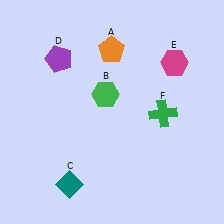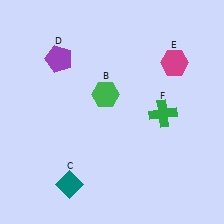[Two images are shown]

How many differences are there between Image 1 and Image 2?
There is 1 difference between the two images.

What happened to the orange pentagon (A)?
The orange pentagon (A) was removed in Image 2. It was in the top-left area of Image 1.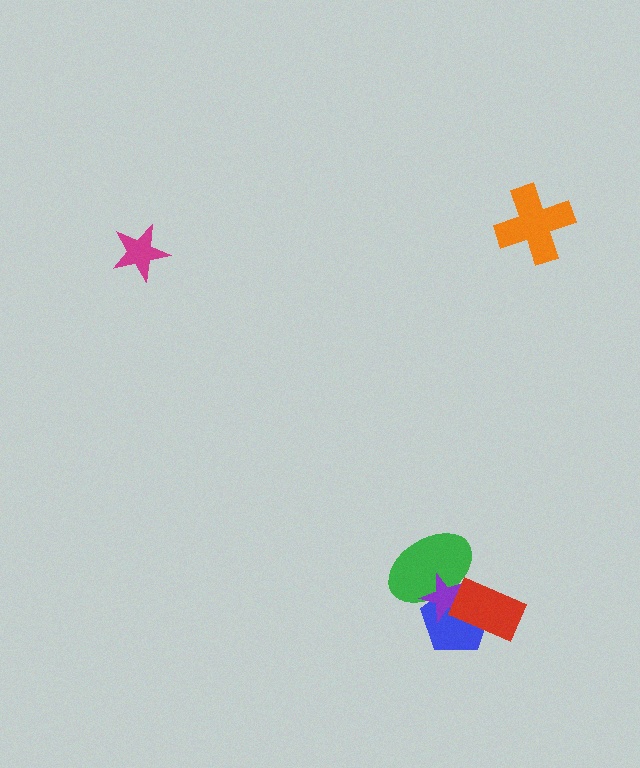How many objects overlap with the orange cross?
0 objects overlap with the orange cross.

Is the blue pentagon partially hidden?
Yes, it is partially covered by another shape.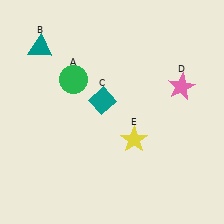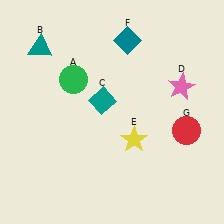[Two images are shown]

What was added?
A teal diamond (F), a red circle (G) were added in Image 2.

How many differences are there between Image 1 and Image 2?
There are 2 differences between the two images.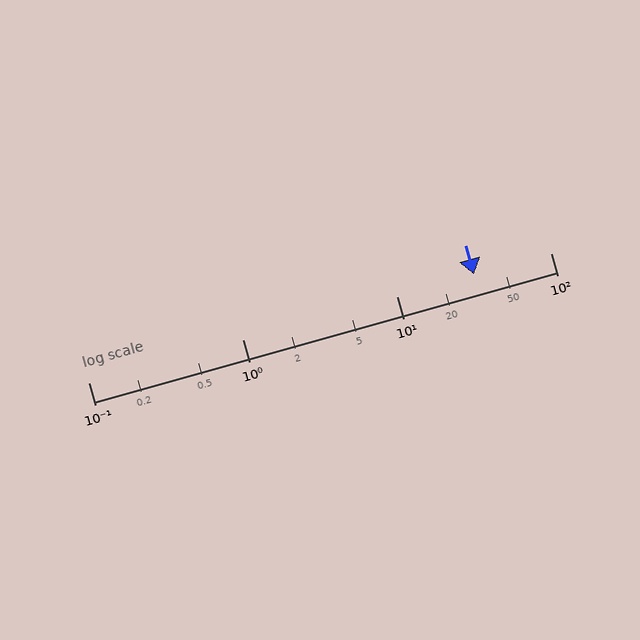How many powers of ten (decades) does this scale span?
The scale spans 3 decades, from 0.1 to 100.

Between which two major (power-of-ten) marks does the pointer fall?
The pointer is between 10 and 100.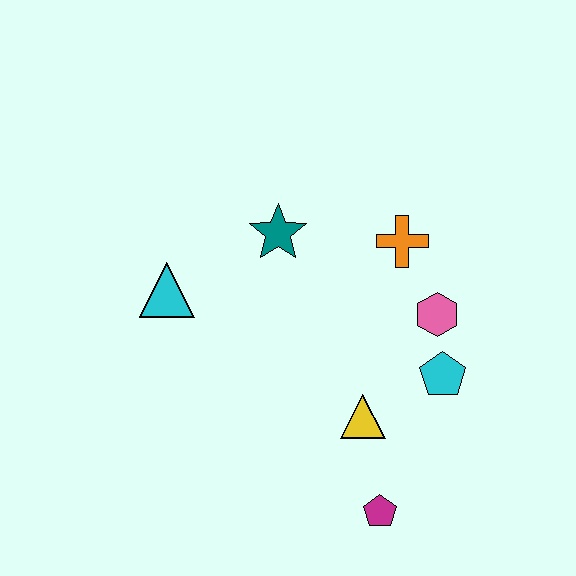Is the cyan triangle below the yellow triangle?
No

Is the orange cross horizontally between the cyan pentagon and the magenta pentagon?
Yes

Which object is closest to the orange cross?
The pink hexagon is closest to the orange cross.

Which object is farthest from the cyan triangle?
The magenta pentagon is farthest from the cyan triangle.